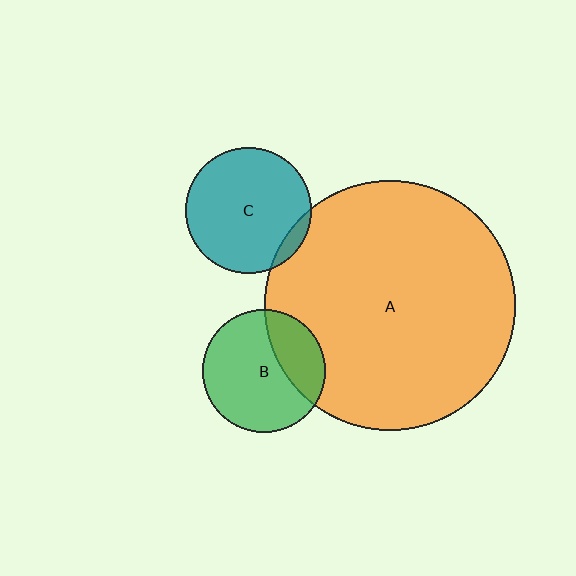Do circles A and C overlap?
Yes.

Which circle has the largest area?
Circle A (orange).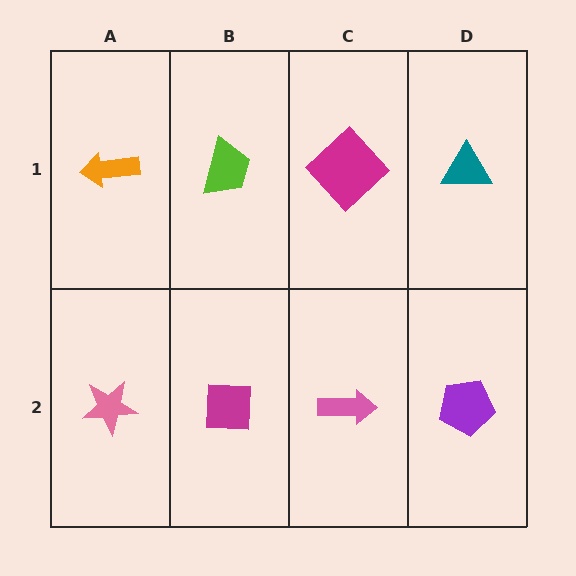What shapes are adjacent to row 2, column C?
A magenta diamond (row 1, column C), a magenta square (row 2, column B), a purple pentagon (row 2, column D).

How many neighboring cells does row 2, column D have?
2.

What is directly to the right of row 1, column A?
A lime trapezoid.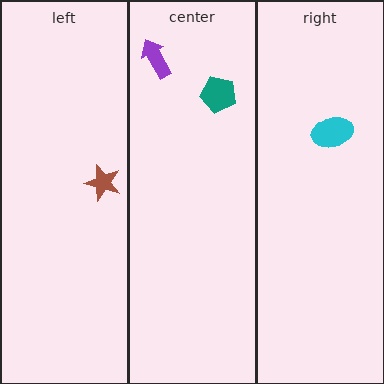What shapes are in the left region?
The brown star.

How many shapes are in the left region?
1.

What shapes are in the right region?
The cyan ellipse.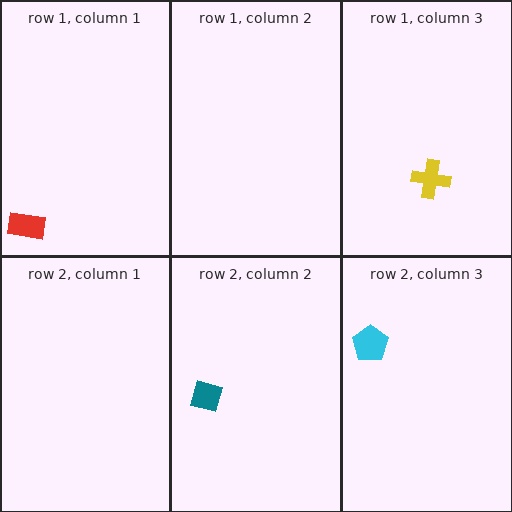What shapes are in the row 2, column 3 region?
The cyan pentagon.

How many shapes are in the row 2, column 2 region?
1.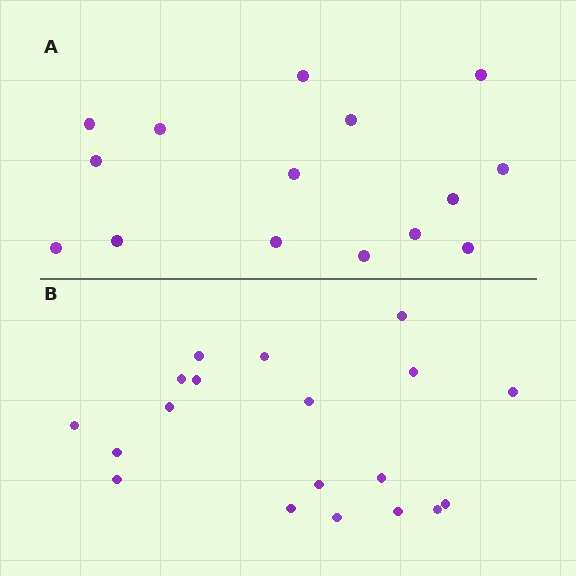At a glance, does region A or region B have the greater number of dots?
Region B (the bottom region) has more dots.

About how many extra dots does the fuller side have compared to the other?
Region B has about 4 more dots than region A.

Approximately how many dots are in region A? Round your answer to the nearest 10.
About 20 dots. (The exact count is 15, which rounds to 20.)